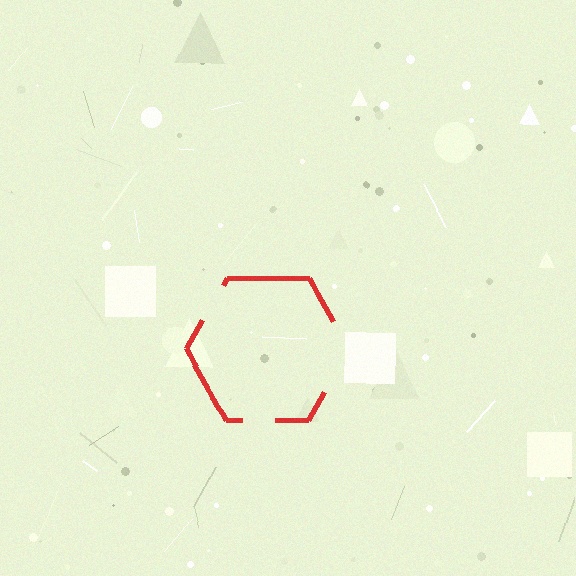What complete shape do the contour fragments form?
The contour fragments form a hexagon.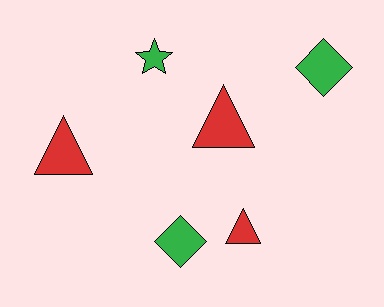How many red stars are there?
There are no red stars.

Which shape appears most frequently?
Triangle, with 3 objects.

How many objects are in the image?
There are 6 objects.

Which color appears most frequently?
Red, with 3 objects.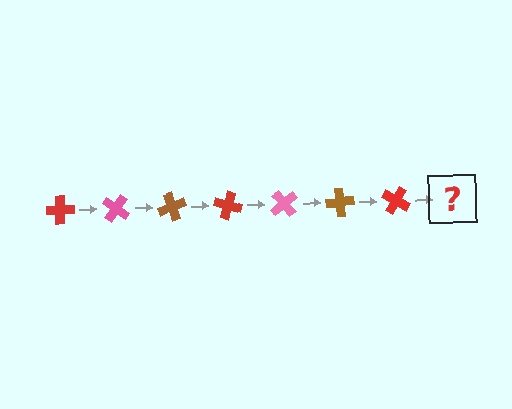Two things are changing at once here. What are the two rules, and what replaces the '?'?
The two rules are that it rotates 35 degrees each step and the color cycles through red, pink, and brown. The '?' should be a pink cross, rotated 245 degrees from the start.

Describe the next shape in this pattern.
It should be a pink cross, rotated 245 degrees from the start.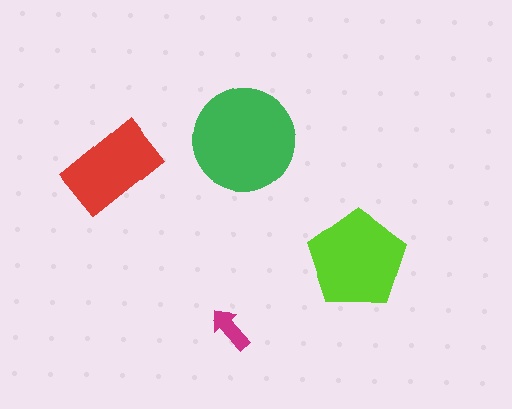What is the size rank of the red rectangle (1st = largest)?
3rd.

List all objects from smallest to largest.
The magenta arrow, the red rectangle, the lime pentagon, the green circle.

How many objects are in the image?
There are 4 objects in the image.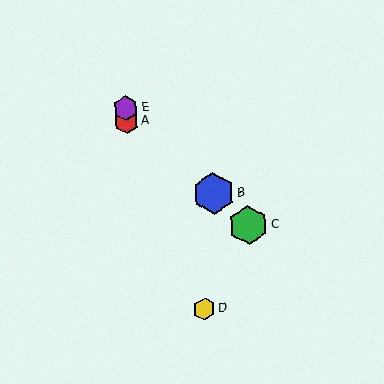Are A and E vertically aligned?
Yes, both are at x≈126.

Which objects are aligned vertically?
Objects A, E are aligned vertically.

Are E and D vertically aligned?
No, E is at x≈126 and D is at x≈204.